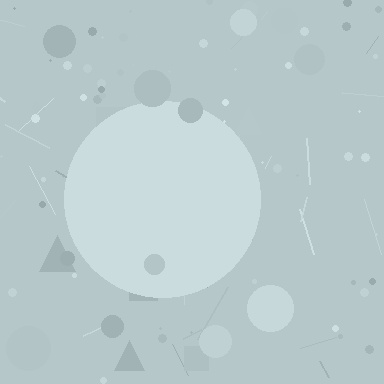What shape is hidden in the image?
A circle is hidden in the image.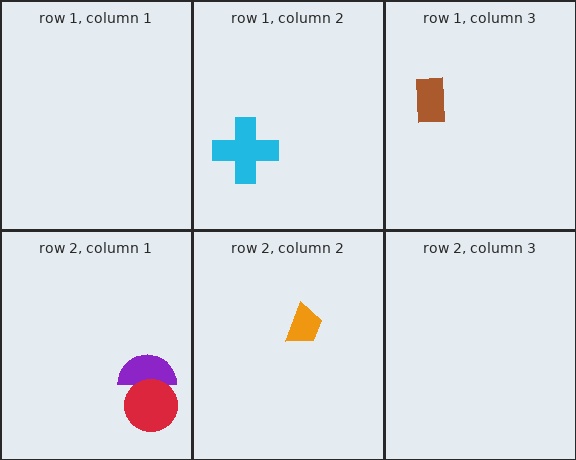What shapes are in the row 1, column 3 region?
The brown rectangle.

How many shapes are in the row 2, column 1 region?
2.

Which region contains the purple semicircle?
The row 2, column 1 region.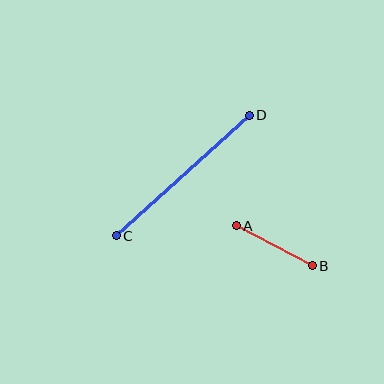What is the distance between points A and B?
The distance is approximately 86 pixels.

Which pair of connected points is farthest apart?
Points C and D are farthest apart.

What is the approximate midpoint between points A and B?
The midpoint is at approximately (274, 246) pixels.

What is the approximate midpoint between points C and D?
The midpoint is at approximately (183, 175) pixels.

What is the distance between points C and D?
The distance is approximately 179 pixels.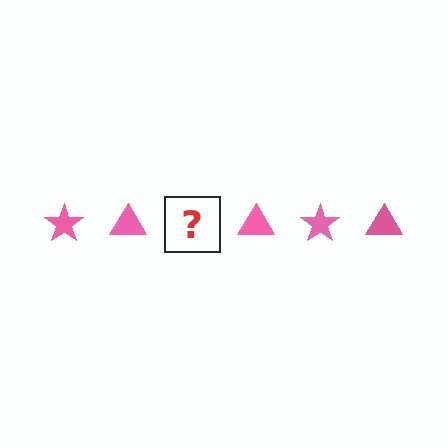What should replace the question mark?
The question mark should be replaced with a pink star.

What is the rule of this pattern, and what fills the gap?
The rule is that the pattern cycles through star, triangle shapes in pink. The gap should be filled with a pink star.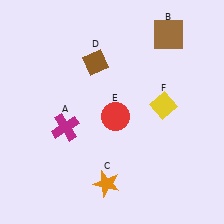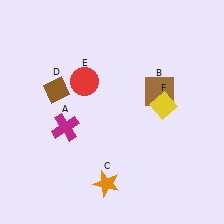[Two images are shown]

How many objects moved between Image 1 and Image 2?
3 objects moved between the two images.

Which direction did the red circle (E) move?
The red circle (E) moved up.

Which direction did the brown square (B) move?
The brown square (B) moved down.